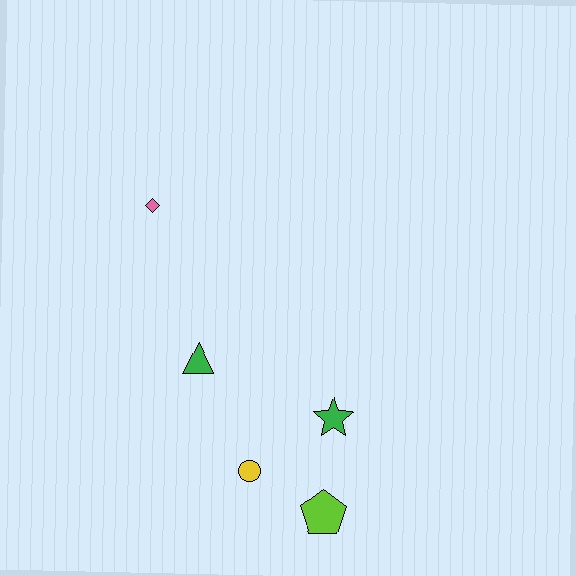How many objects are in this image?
There are 5 objects.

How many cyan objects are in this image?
There are no cyan objects.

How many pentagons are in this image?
There is 1 pentagon.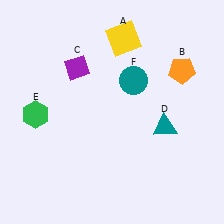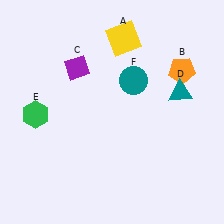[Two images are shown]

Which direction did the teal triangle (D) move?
The teal triangle (D) moved up.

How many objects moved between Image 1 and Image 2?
1 object moved between the two images.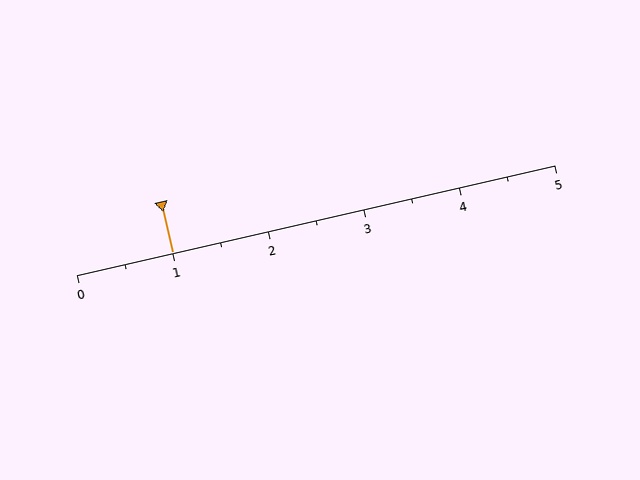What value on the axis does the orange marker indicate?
The marker indicates approximately 1.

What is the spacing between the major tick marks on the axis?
The major ticks are spaced 1 apart.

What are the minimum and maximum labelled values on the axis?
The axis runs from 0 to 5.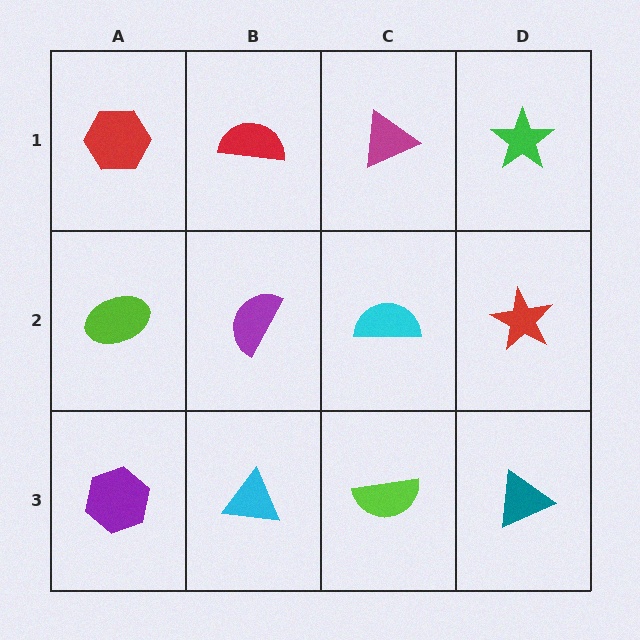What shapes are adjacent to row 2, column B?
A red semicircle (row 1, column B), a cyan triangle (row 3, column B), a lime ellipse (row 2, column A), a cyan semicircle (row 2, column C).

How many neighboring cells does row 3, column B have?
3.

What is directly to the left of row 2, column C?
A purple semicircle.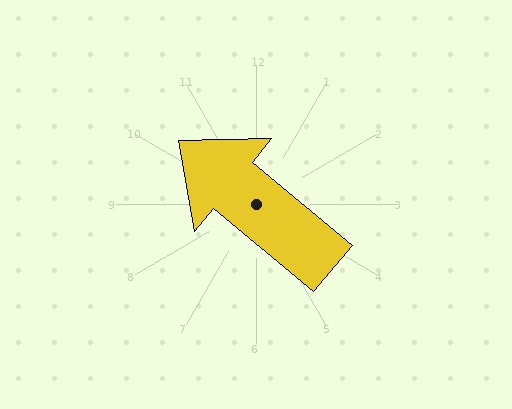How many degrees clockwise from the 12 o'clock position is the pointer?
Approximately 310 degrees.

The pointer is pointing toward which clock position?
Roughly 10 o'clock.